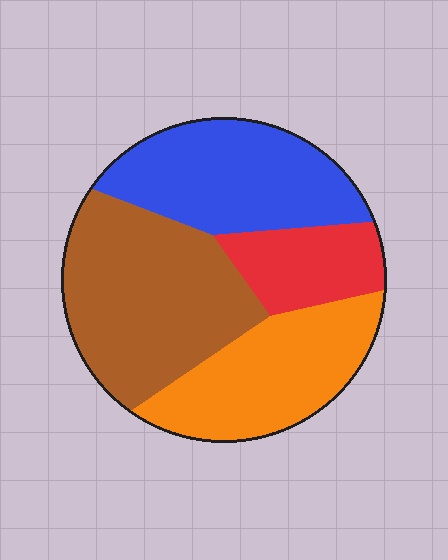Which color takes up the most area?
Brown, at roughly 35%.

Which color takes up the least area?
Red, at roughly 15%.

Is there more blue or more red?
Blue.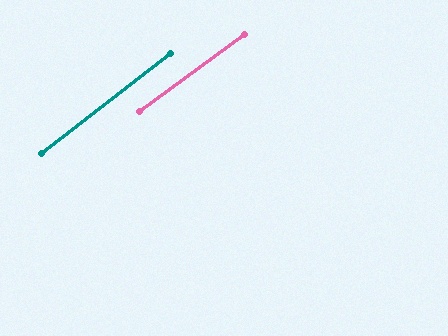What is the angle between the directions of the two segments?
Approximately 2 degrees.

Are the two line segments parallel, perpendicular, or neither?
Parallel — their directions differ by only 1.6°.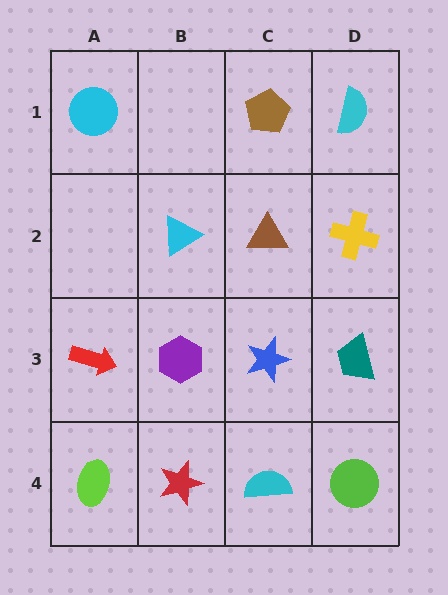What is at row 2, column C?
A brown triangle.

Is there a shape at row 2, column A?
No, that cell is empty.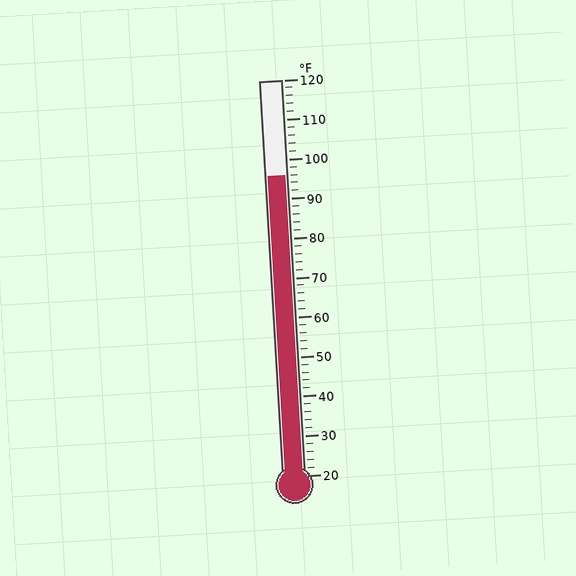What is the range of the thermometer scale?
The thermometer scale ranges from 20°F to 120°F.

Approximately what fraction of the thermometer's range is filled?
The thermometer is filled to approximately 75% of its range.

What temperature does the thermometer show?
The thermometer shows approximately 96°F.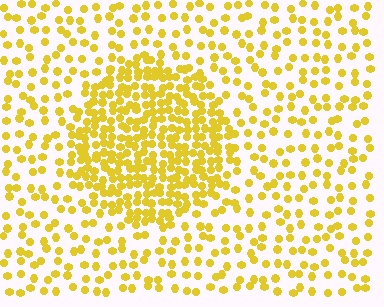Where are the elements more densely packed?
The elements are more densely packed inside the circle boundary.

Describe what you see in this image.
The image contains small yellow elements arranged at two different densities. A circle-shaped region is visible where the elements are more densely packed than the surrounding area.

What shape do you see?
I see a circle.